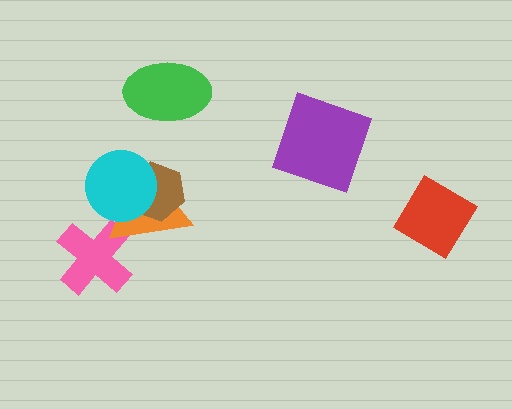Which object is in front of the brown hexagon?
The cyan circle is in front of the brown hexagon.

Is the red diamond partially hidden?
No, no other shape covers it.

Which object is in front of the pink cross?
The orange triangle is in front of the pink cross.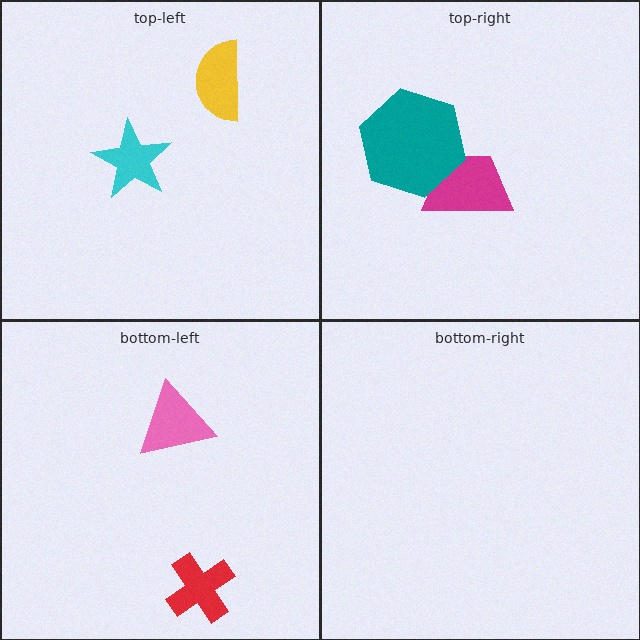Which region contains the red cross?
The bottom-left region.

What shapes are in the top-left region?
The cyan star, the yellow semicircle.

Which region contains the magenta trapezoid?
The top-right region.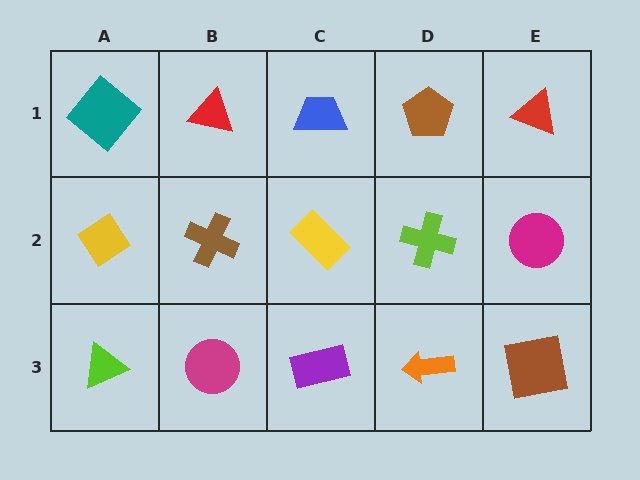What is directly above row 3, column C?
A yellow rectangle.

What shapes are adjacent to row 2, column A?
A teal diamond (row 1, column A), a lime triangle (row 3, column A), a brown cross (row 2, column B).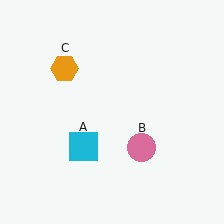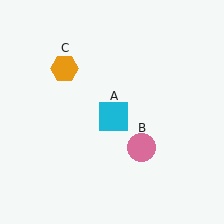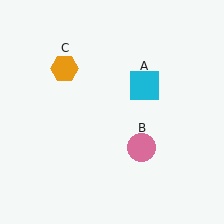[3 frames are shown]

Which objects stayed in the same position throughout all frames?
Pink circle (object B) and orange hexagon (object C) remained stationary.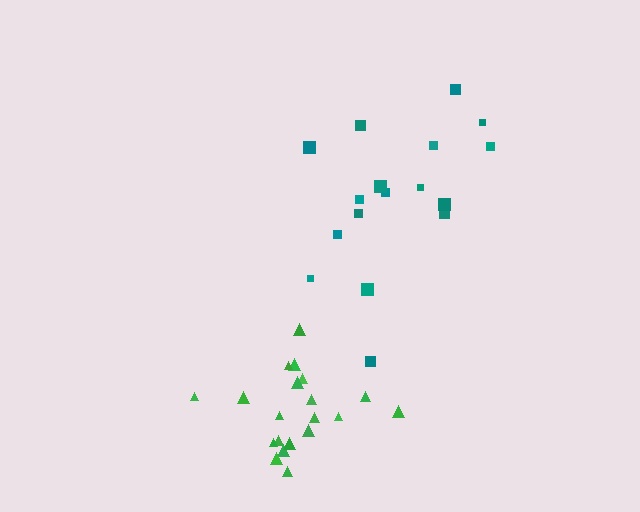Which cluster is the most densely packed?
Green.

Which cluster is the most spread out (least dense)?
Teal.